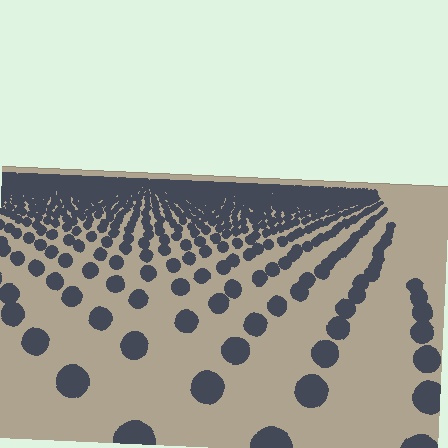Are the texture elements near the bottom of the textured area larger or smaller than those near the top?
Larger. Near the bottom, elements are closer to the viewer and appear at a bigger on-screen size.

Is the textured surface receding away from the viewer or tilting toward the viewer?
The surface is receding away from the viewer. Texture elements get smaller and denser toward the top.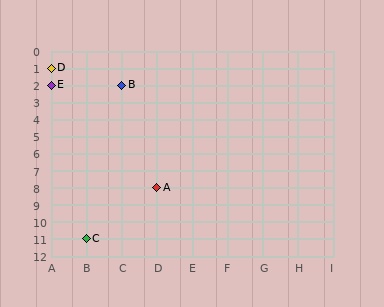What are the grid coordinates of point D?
Point D is at grid coordinates (A, 1).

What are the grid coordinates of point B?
Point B is at grid coordinates (C, 2).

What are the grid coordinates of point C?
Point C is at grid coordinates (B, 11).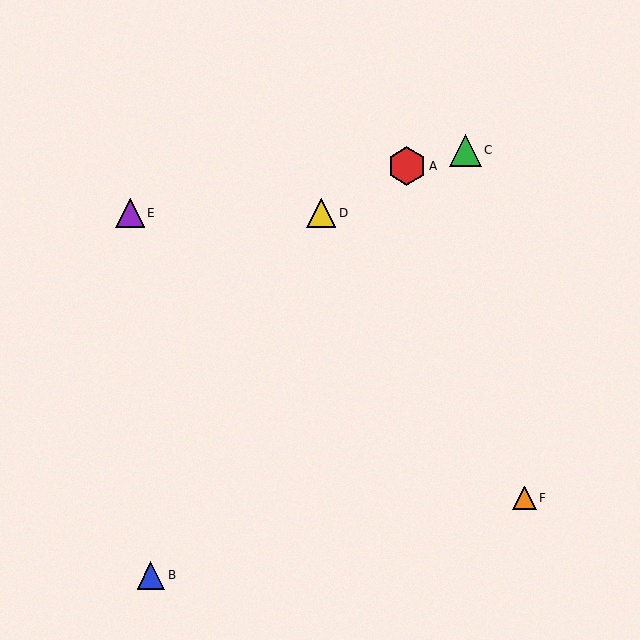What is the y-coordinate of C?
Object C is at y≈151.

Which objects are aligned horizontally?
Objects D, E are aligned horizontally.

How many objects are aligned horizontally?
2 objects (D, E) are aligned horizontally.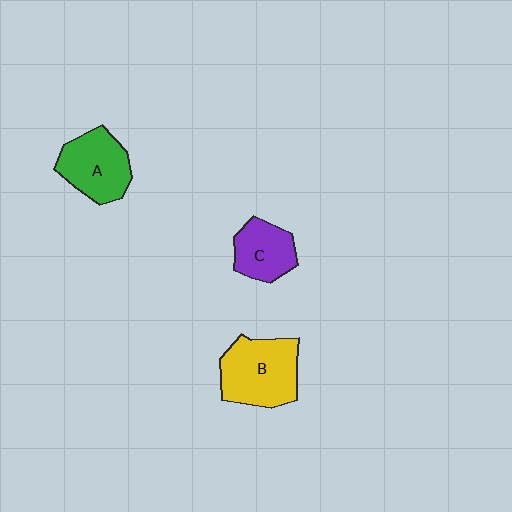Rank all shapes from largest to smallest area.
From largest to smallest: B (yellow), A (green), C (purple).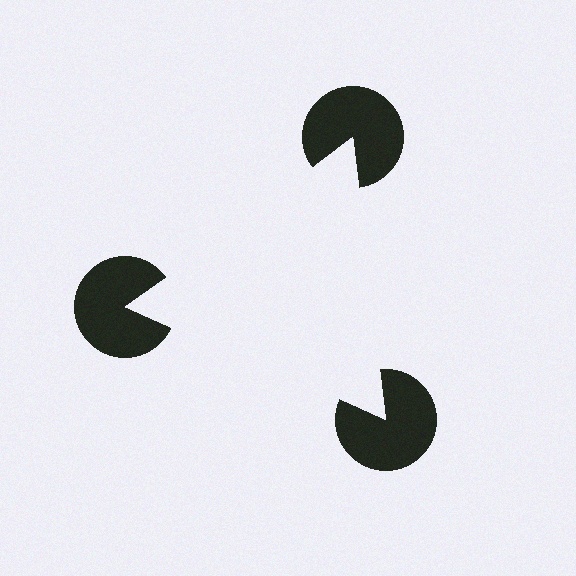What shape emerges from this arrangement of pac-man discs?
An illusory triangle — its edges are inferred from the aligned wedge cuts in the pac-man discs, not physically drawn.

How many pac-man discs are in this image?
There are 3 — one at each vertex of the illusory triangle.